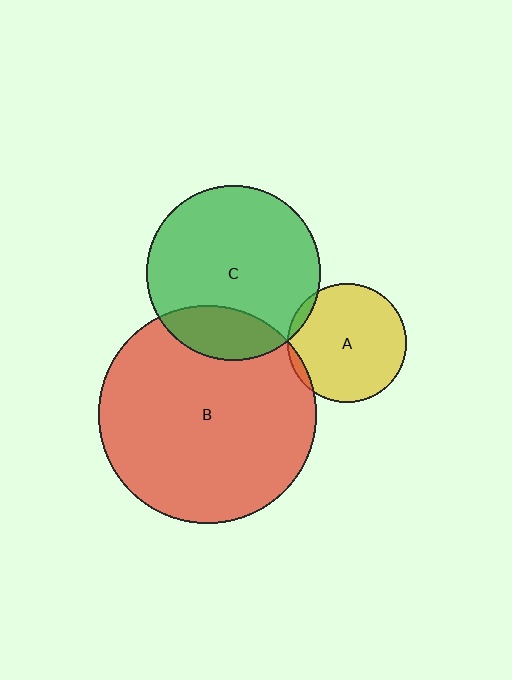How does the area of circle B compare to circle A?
Approximately 3.3 times.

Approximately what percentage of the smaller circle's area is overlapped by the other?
Approximately 5%.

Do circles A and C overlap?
Yes.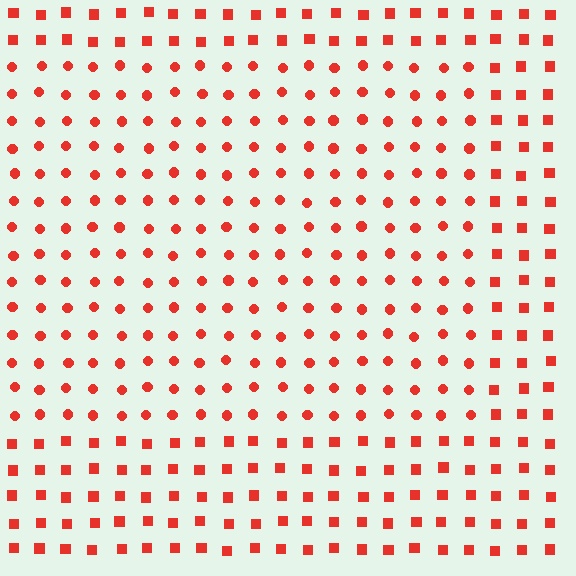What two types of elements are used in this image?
The image uses circles inside the rectangle region and squares outside it.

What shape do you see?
I see a rectangle.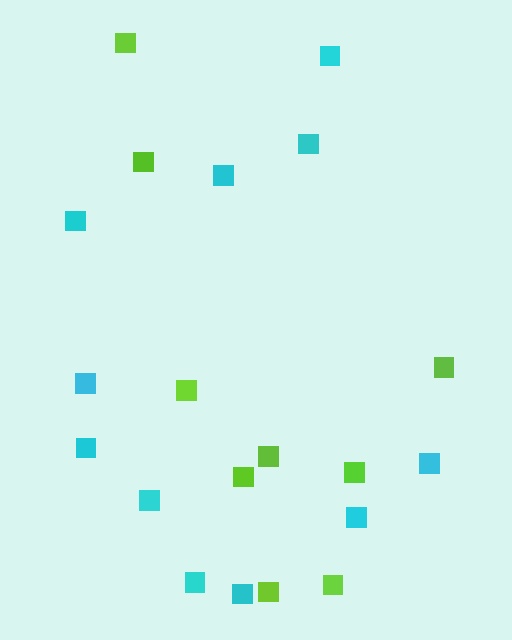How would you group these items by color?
There are 2 groups: one group of lime squares (9) and one group of cyan squares (11).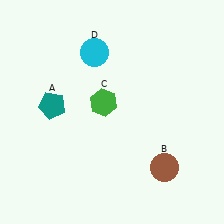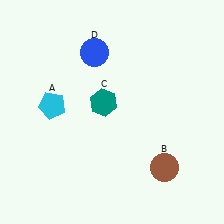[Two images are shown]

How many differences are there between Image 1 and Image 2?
There are 3 differences between the two images.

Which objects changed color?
A changed from teal to cyan. C changed from green to teal. D changed from cyan to blue.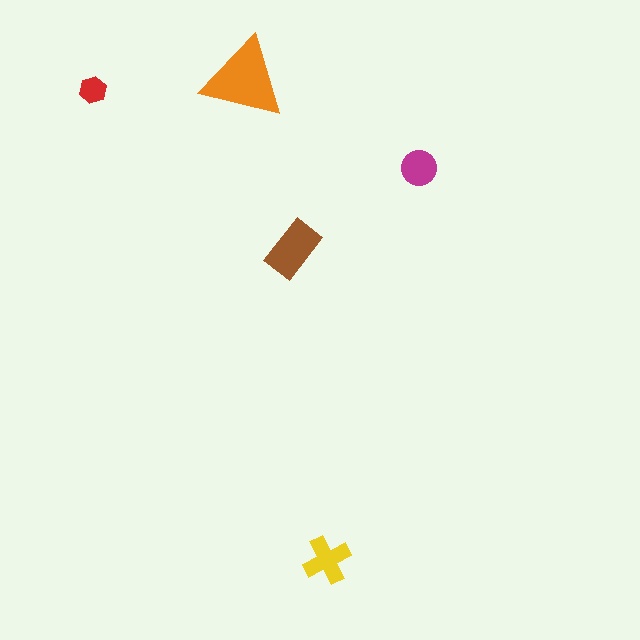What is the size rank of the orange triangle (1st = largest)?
1st.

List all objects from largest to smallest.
The orange triangle, the brown rectangle, the yellow cross, the magenta circle, the red hexagon.